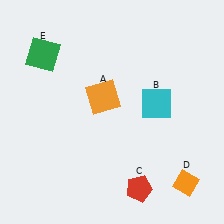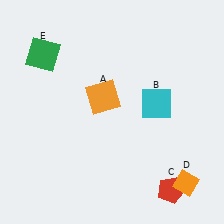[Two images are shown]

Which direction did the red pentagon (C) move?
The red pentagon (C) moved right.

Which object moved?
The red pentagon (C) moved right.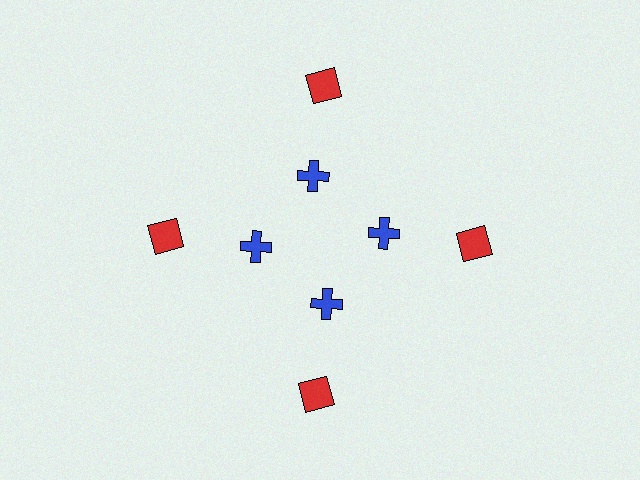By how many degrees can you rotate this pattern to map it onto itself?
The pattern maps onto itself every 90 degrees of rotation.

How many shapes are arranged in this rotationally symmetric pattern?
There are 8 shapes, arranged in 4 groups of 2.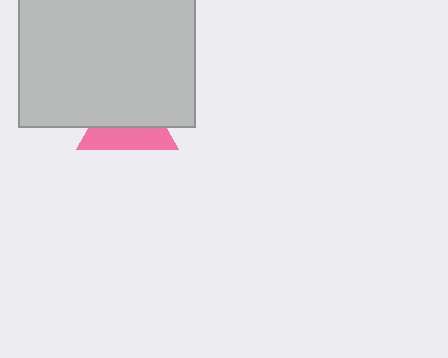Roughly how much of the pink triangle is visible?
A small part of it is visible (roughly 43%).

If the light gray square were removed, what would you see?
You would see the complete pink triangle.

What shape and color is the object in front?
The object in front is a light gray square.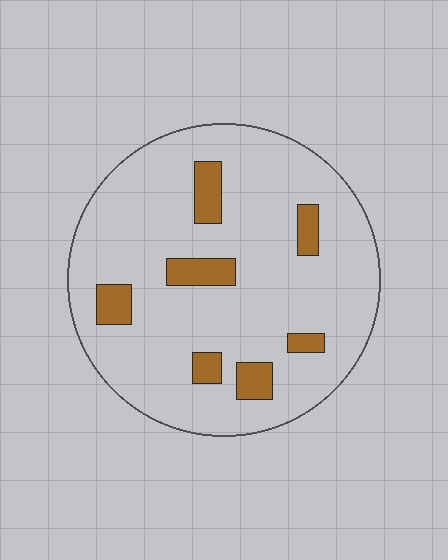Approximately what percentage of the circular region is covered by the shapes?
Approximately 10%.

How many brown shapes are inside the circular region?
7.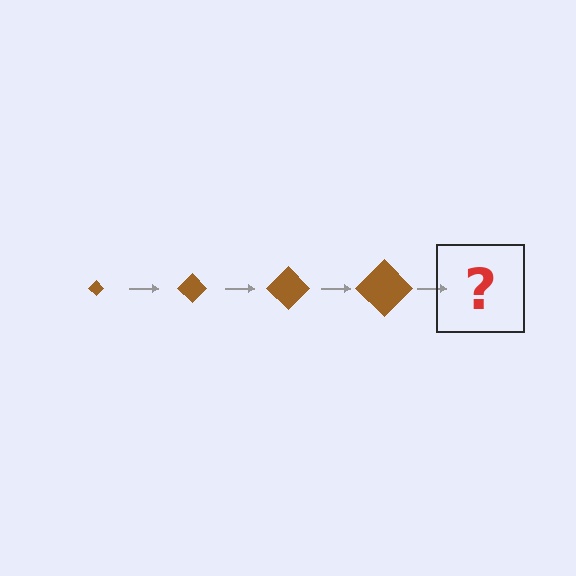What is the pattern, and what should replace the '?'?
The pattern is that the diamond gets progressively larger each step. The '?' should be a brown diamond, larger than the previous one.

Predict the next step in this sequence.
The next step is a brown diamond, larger than the previous one.